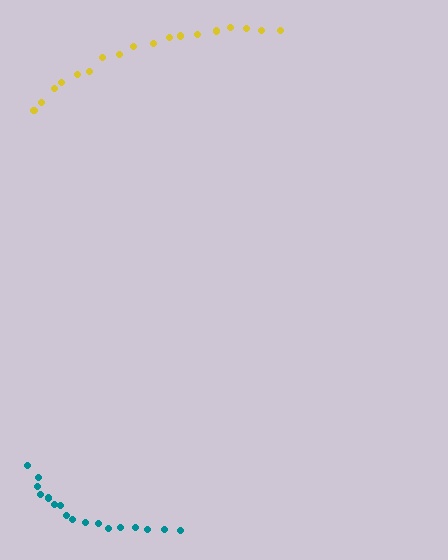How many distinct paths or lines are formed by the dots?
There are 2 distinct paths.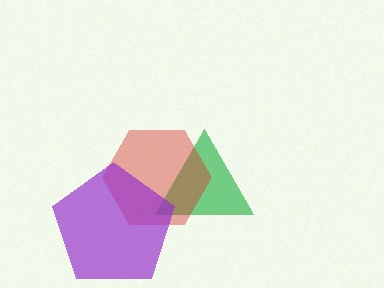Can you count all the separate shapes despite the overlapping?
Yes, there are 3 separate shapes.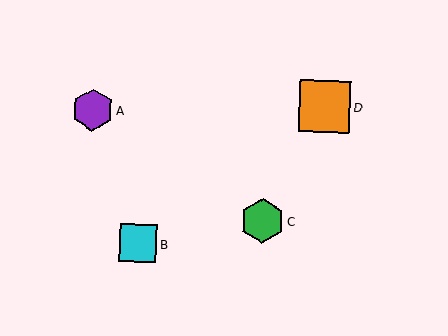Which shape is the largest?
The orange square (labeled D) is the largest.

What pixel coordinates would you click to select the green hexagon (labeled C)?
Click at (262, 221) to select the green hexagon C.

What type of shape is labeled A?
Shape A is a purple hexagon.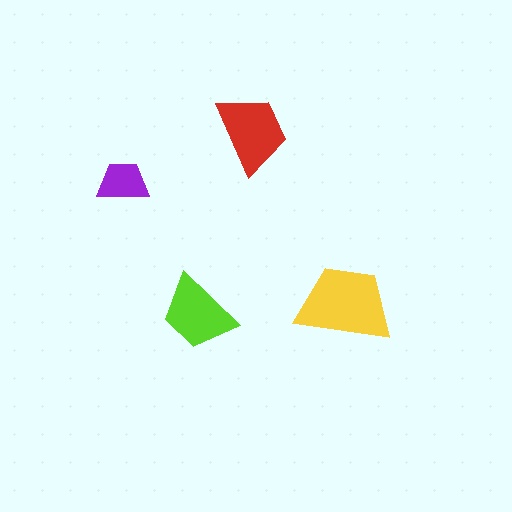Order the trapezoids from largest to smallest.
the yellow one, the red one, the lime one, the purple one.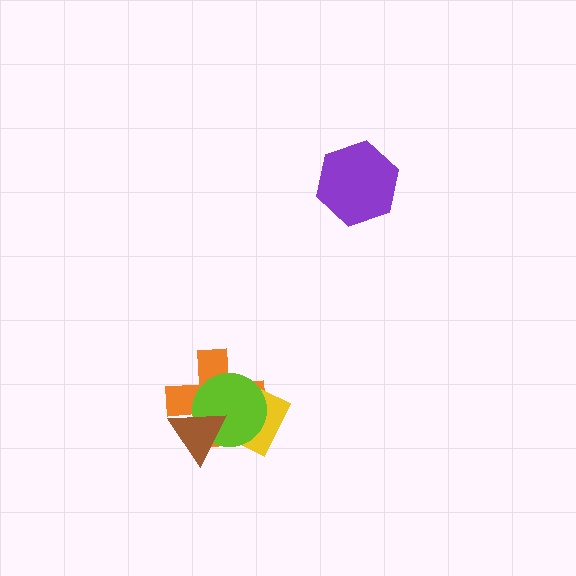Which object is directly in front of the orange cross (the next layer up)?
The yellow diamond is directly in front of the orange cross.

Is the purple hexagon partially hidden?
No, no other shape covers it.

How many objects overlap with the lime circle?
3 objects overlap with the lime circle.